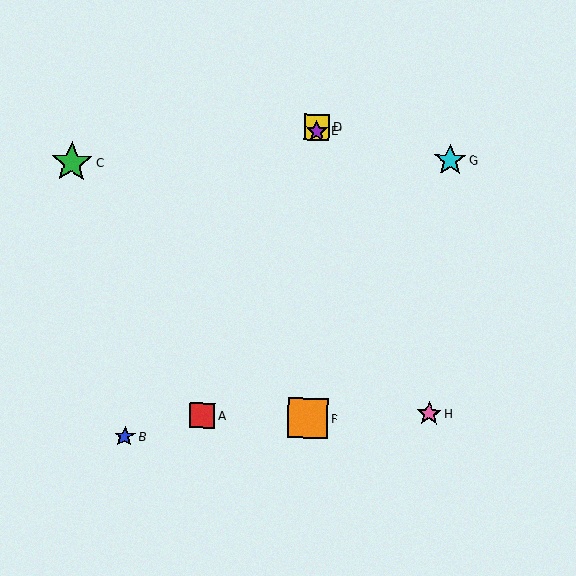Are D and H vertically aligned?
No, D is at x≈317 and H is at x≈429.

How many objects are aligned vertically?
3 objects (D, E, F) are aligned vertically.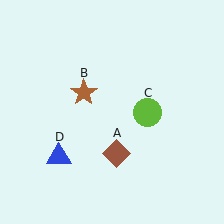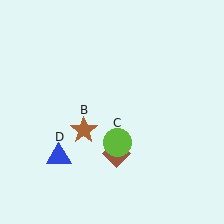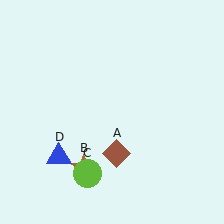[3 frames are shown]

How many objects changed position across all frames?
2 objects changed position: brown star (object B), lime circle (object C).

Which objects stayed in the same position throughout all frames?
Brown diamond (object A) and blue triangle (object D) remained stationary.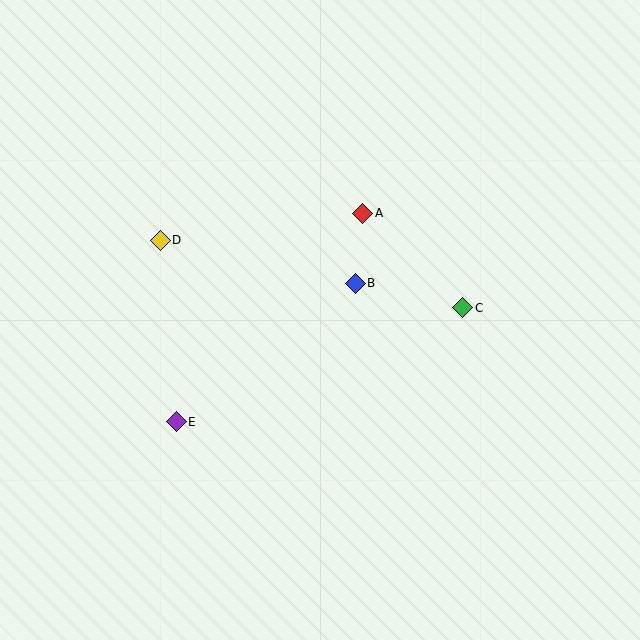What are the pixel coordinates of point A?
Point A is at (363, 213).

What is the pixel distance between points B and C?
The distance between B and C is 110 pixels.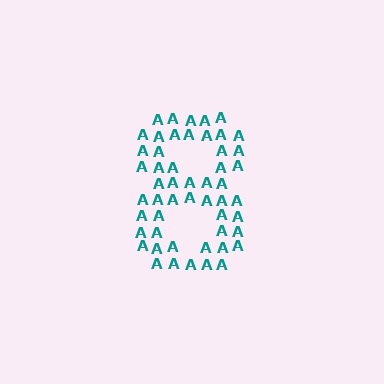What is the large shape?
The large shape is the digit 8.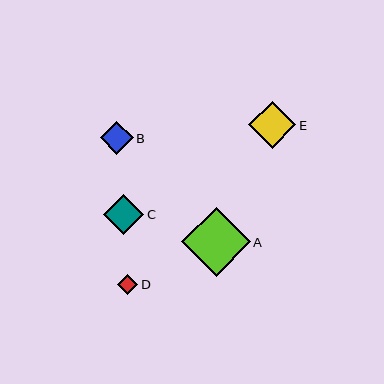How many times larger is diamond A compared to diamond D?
Diamond A is approximately 3.4 times the size of diamond D.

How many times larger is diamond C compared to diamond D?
Diamond C is approximately 2.0 times the size of diamond D.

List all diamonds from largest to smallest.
From largest to smallest: A, E, C, B, D.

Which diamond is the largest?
Diamond A is the largest with a size of approximately 69 pixels.